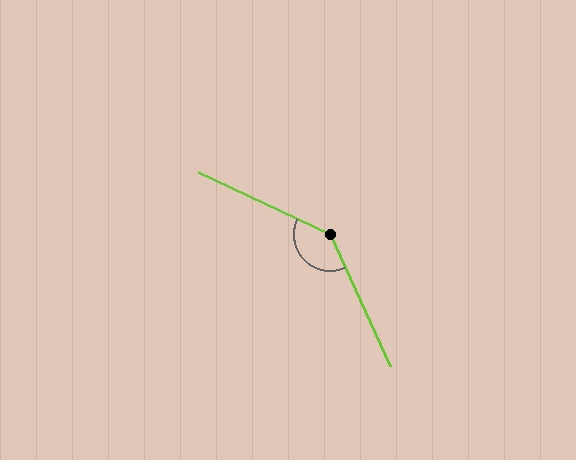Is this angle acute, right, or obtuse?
It is obtuse.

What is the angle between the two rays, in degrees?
Approximately 140 degrees.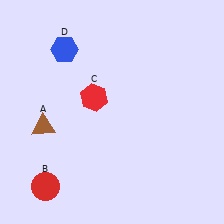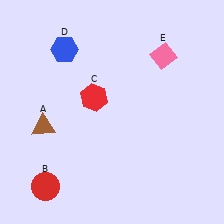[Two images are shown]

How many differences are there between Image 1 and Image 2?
There is 1 difference between the two images.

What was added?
A pink diamond (E) was added in Image 2.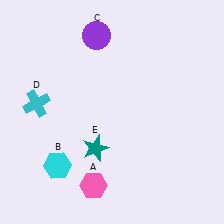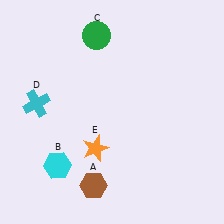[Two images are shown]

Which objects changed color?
A changed from pink to brown. C changed from purple to green. E changed from teal to orange.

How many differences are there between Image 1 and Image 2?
There are 3 differences between the two images.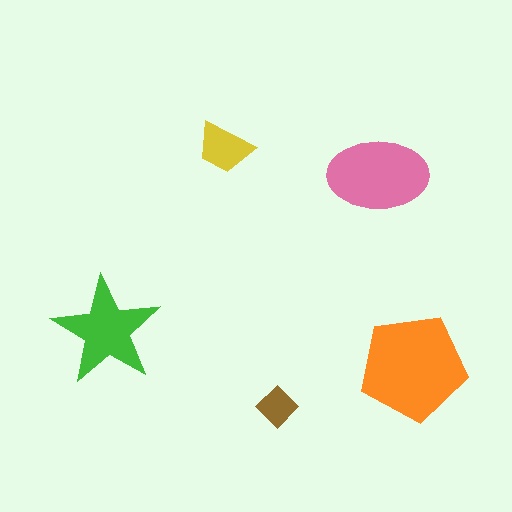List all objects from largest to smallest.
The orange pentagon, the pink ellipse, the green star, the yellow trapezoid, the brown diamond.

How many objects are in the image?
There are 5 objects in the image.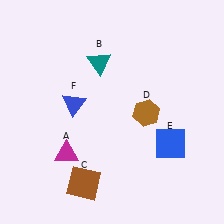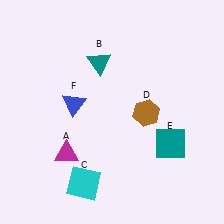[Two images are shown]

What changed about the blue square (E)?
In Image 1, E is blue. In Image 2, it changed to teal.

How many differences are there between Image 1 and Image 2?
There are 2 differences between the two images.